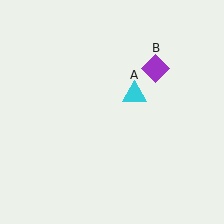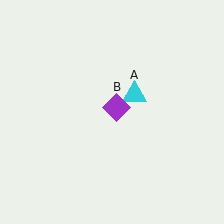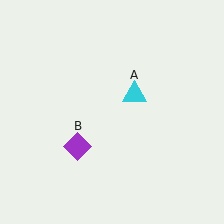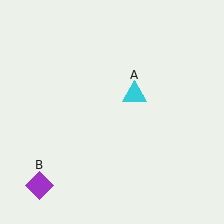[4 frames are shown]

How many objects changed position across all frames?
1 object changed position: purple diamond (object B).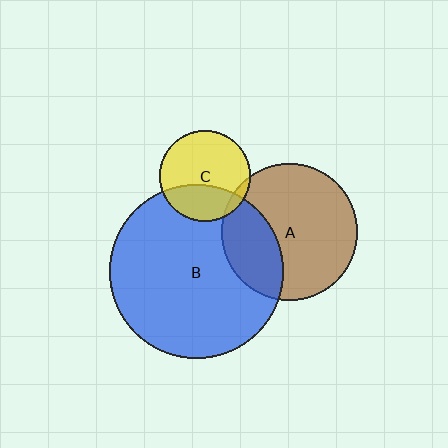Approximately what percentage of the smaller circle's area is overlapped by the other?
Approximately 5%.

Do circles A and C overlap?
Yes.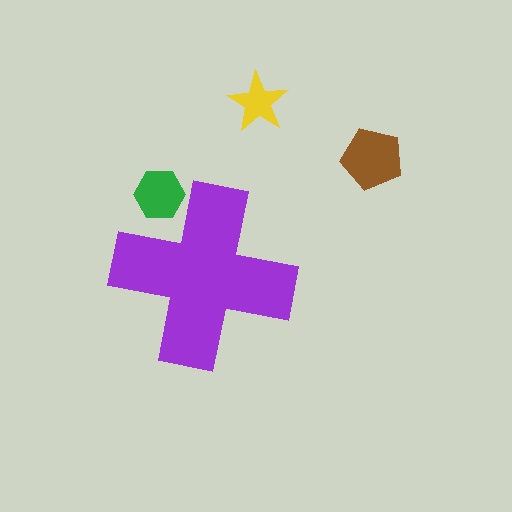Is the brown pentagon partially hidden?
No, the brown pentagon is fully visible.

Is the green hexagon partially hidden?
Yes, the green hexagon is partially hidden behind the purple cross.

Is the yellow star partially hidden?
No, the yellow star is fully visible.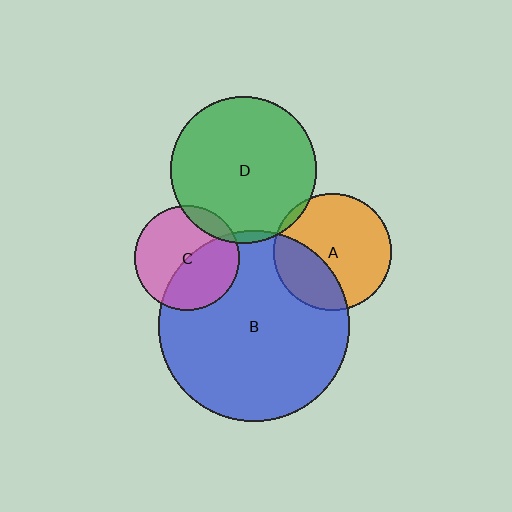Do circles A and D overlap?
Yes.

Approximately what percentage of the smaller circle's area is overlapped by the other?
Approximately 5%.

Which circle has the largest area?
Circle B (blue).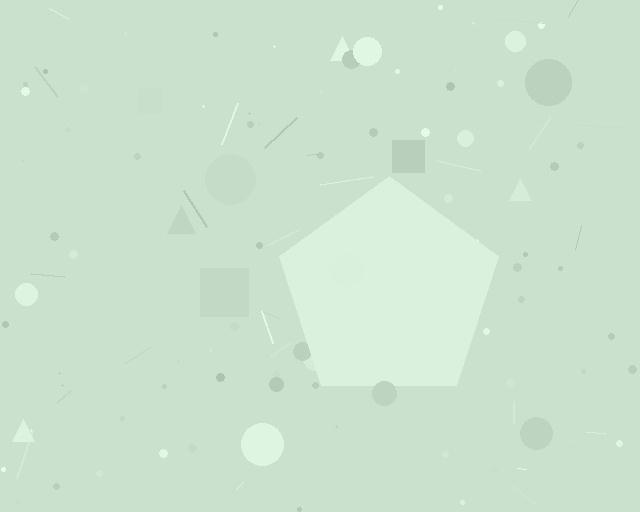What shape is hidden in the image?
A pentagon is hidden in the image.